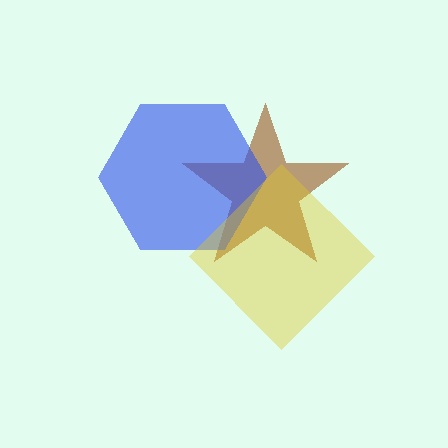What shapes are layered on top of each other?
The layered shapes are: a brown star, a blue hexagon, a yellow diamond.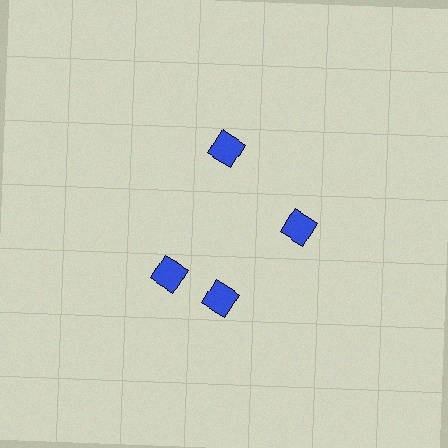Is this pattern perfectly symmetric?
No. The 4 blue diamonds are arranged in a ring, but one element near the 9 o'clock position is rotated out of alignment along the ring, breaking the 4-fold rotational symmetry.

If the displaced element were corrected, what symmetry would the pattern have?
It would have 4-fold rotational symmetry — the pattern would map onto itself every 90 degrees.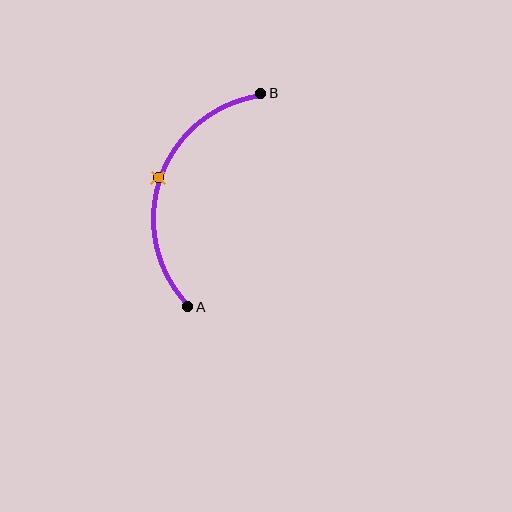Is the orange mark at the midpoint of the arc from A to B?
Yes. The orange mark lies on the arc at equal arc-length from both A and B — it is the arc midpoint.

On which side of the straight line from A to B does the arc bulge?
The arc bulges to the left of the straight line connecting A and B.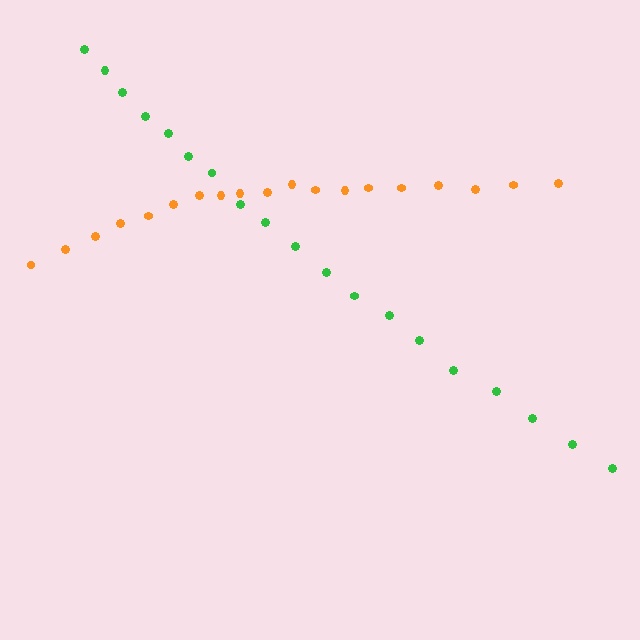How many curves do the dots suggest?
There are 2 distinct paths.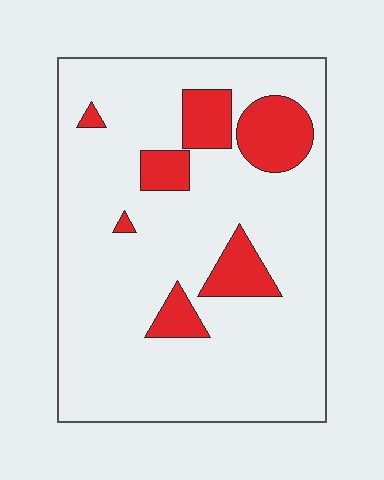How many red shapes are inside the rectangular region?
7.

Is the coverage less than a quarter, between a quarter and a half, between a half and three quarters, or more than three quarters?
Less than a quarter.